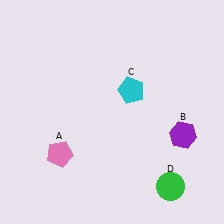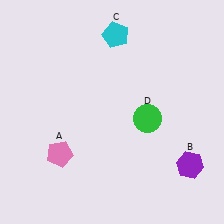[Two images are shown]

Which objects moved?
The objects that moved are: the purple hexagon (B), the cyan pentagon (C), the green circle (D).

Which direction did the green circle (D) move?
The green circle (D) moved up.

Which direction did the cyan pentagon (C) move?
The cyan pentagon (C) moved up.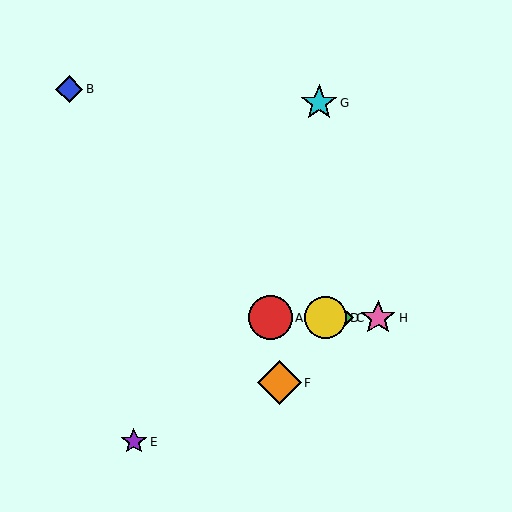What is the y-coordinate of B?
Object B is at y≈89.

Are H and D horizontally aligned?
Yes, both are at y≈318.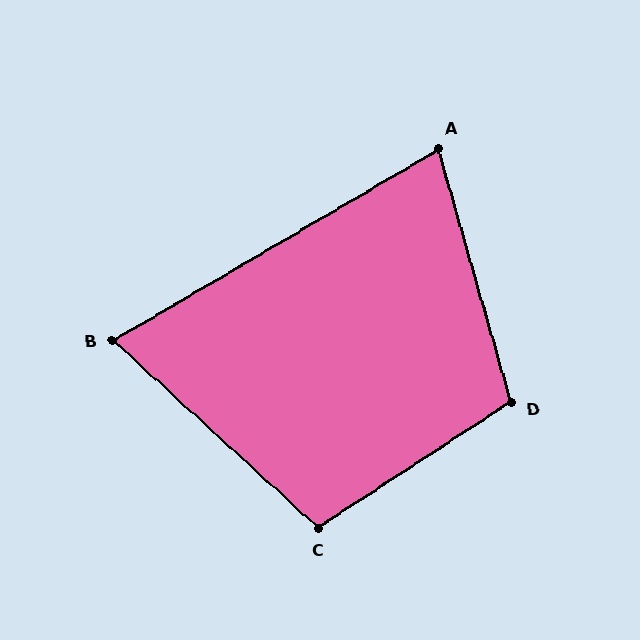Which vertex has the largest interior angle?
D, at approximately 107 degrees.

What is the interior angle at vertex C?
Approximately 104 degrees (obtuse).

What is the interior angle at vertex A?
Approximately 76 degrees (acute).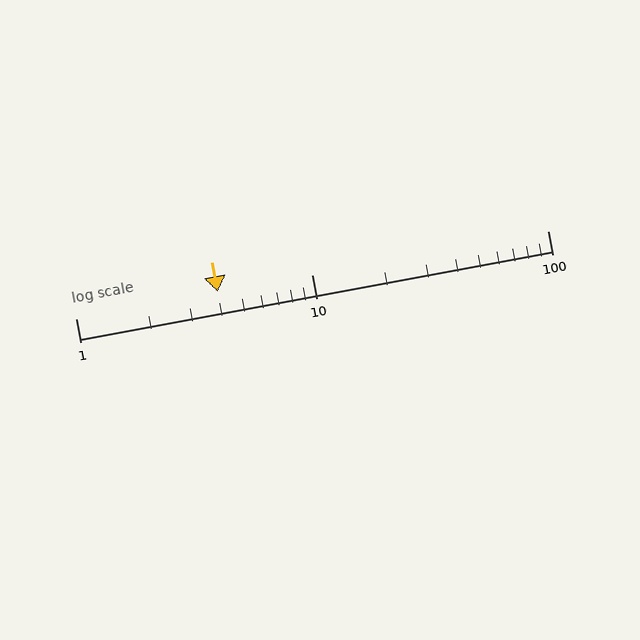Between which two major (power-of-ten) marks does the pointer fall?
The pointer is between 1 and 10.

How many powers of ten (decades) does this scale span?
The scale spans 2 decades, from 1 to 100.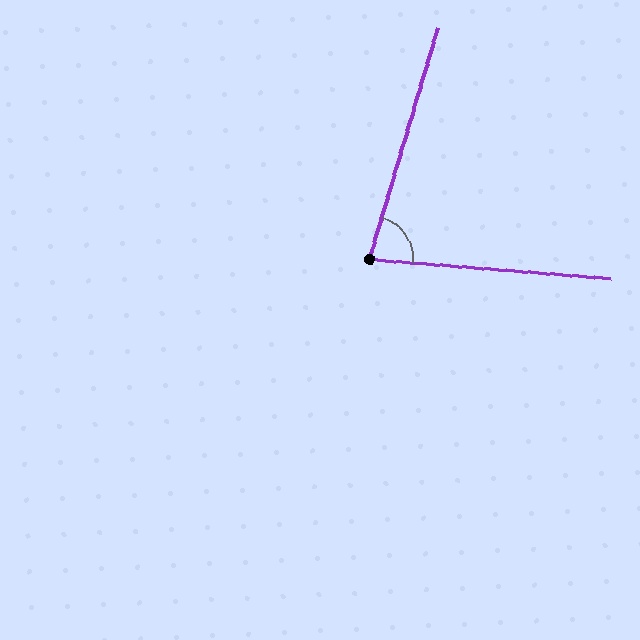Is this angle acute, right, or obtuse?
It is acute.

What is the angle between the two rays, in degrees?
Approximately 78 degrees.